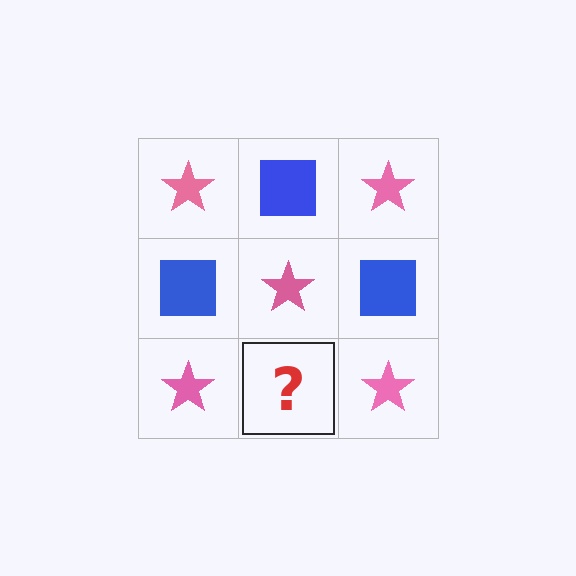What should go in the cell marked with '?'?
The missing cell should contain a blue square.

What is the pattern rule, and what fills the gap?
The rule is that it alternates pink star and blue square in a checkerboard pattern. The gap should be filled with a blue square.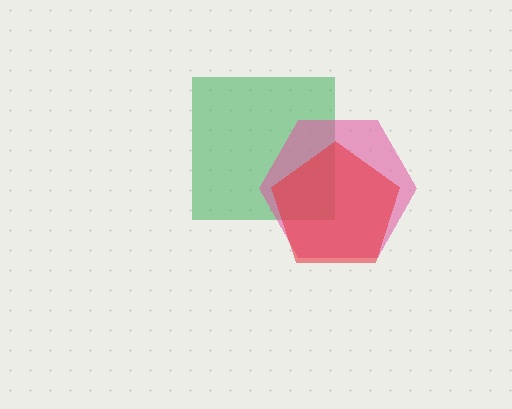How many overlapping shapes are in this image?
There are 3 overlapping shapes in the image.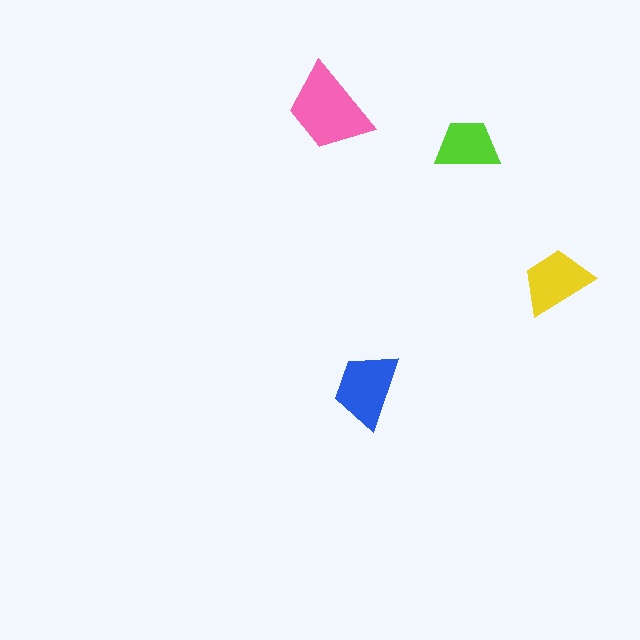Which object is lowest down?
The blue trapezoid is bottommost.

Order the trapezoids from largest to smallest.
the pink one, the blue one, the yellow one, the lime one.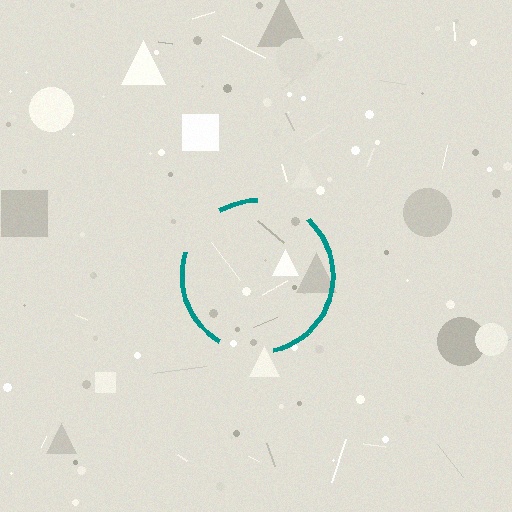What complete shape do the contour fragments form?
The contour fragments form a circle.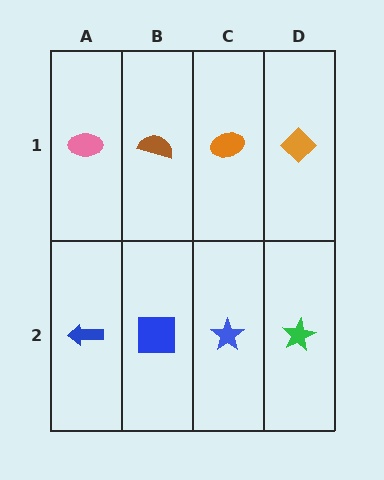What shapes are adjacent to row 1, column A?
A blue arrow (row 2, column A), a brown semicircle (row 1, column B).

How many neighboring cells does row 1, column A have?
2.